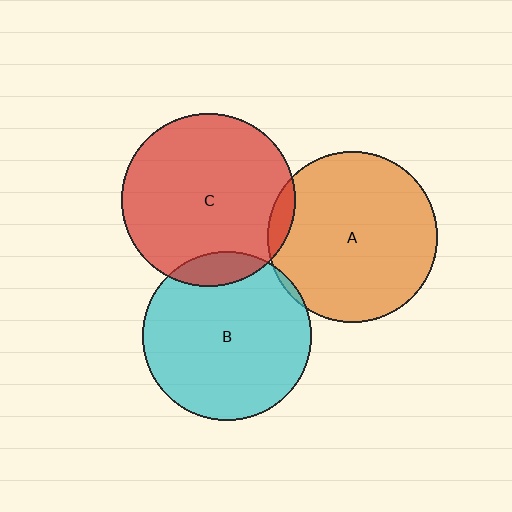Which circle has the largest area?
Circle C (red).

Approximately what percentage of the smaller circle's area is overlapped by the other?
Approximately 10%.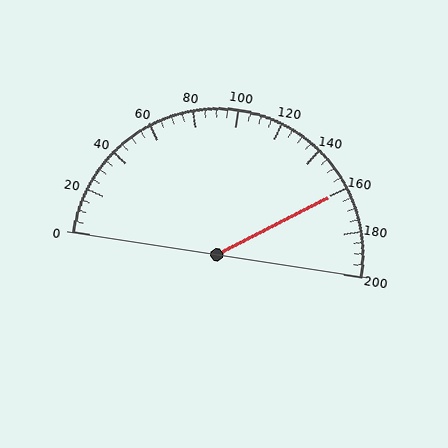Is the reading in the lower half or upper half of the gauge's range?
The reading is in the upper half of the range (0 to 200).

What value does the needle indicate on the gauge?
The needle indicates approximately 160.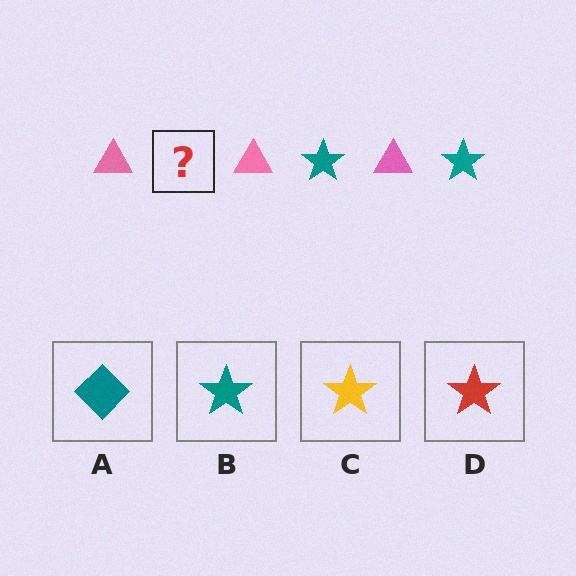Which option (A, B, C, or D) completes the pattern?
B.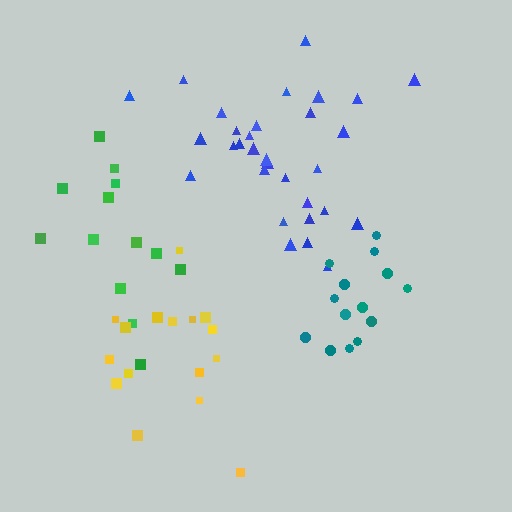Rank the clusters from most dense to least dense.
blue, teal, yellow, green.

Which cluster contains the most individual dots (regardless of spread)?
Blue (31).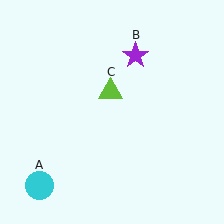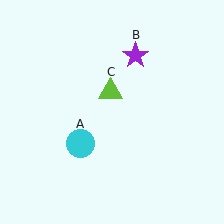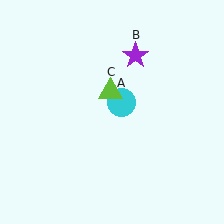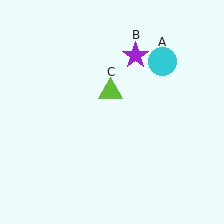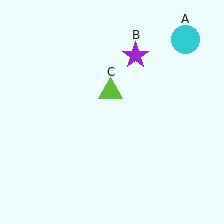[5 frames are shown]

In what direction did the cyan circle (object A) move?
The cyan circle (object A) moved up and to the right.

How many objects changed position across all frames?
1 object changed position: cyan circle (object A).